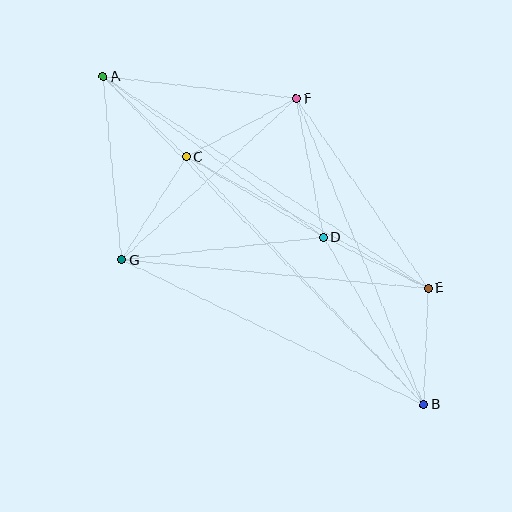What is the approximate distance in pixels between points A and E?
The distance between A and E is approximately 387 pixels.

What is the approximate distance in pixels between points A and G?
The distance between A and G is approximately 184 pixels.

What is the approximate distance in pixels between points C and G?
The distance between C and G is approximately 122 pixels.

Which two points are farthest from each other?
Points A and B are farthest from each other.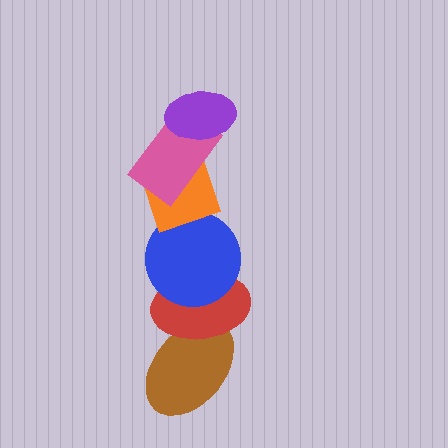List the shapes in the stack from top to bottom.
From top to bottom: the purple ellipse, the pink rectangle, the orange diamond, the blue circle, the red ellipse, the brown ellipse.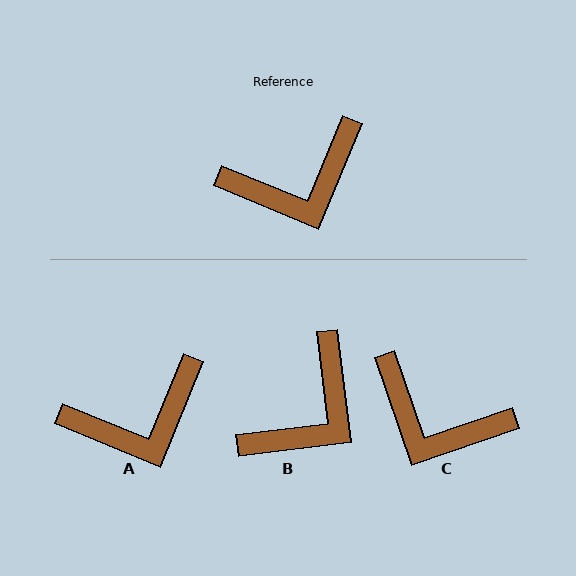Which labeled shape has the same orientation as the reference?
A.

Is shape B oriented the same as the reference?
No, it is off by about 29 degrees.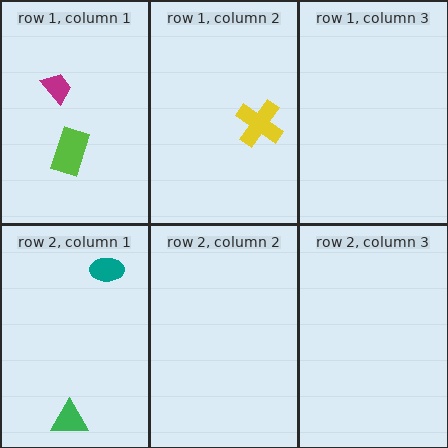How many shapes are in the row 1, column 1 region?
2.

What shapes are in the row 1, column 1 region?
The magenta trapezoid, the lime rectangle.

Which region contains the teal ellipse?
The row 2, column 1 region.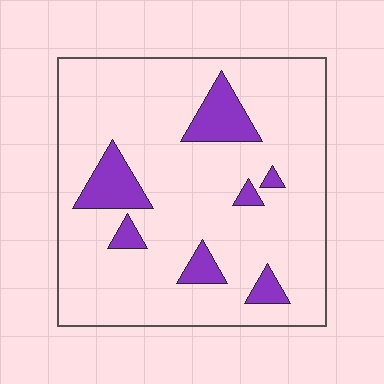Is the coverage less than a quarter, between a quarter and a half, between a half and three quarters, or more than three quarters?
Less than a quarter.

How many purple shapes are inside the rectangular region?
7.